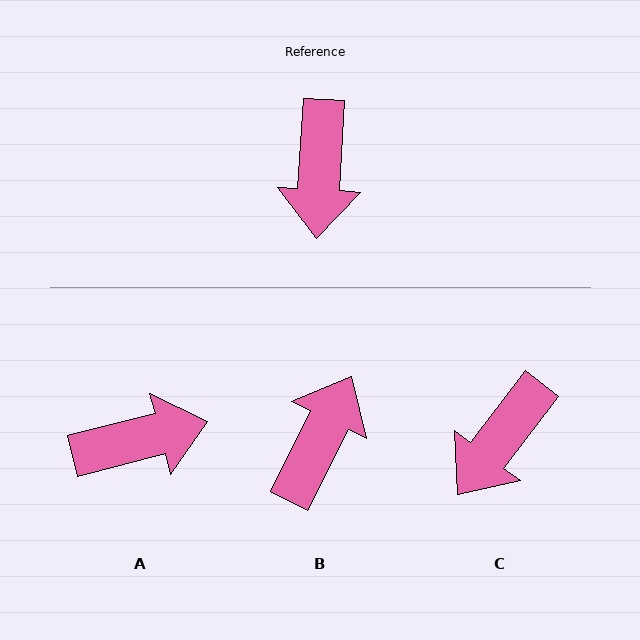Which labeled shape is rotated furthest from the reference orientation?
B, about 157 degrees away.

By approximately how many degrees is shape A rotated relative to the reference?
Approximately 108 degrees counter-clockwise.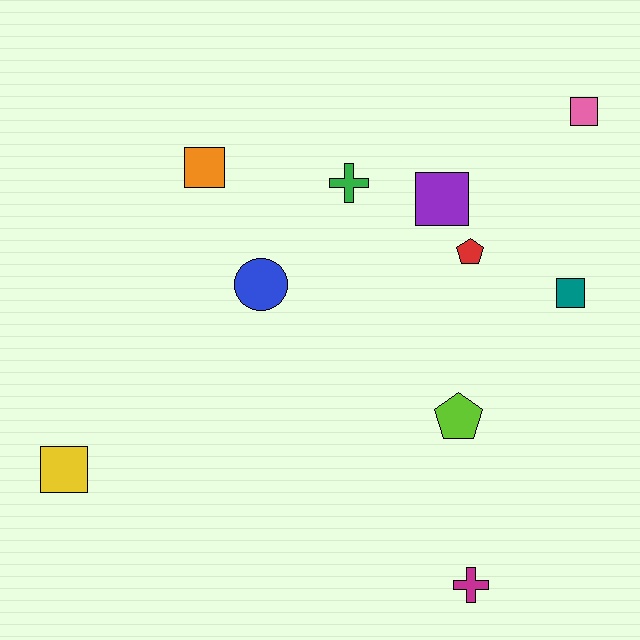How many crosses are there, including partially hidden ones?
There are 2 crosses.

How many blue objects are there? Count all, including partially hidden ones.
There is 1 blue object.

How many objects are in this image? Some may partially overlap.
There are 10 objects.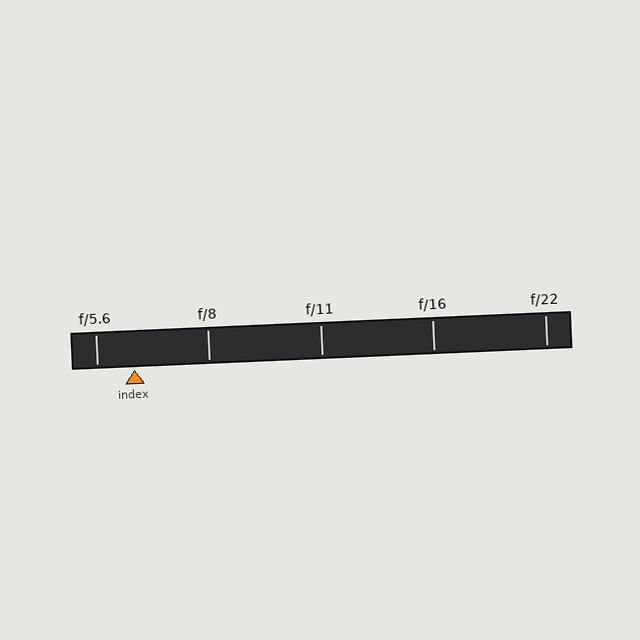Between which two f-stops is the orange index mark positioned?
The index mark is between f/5.6 and f/8.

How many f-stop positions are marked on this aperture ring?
There are 5 f-stop positions marked.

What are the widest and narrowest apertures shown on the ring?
The widest aperture shown is f/5.6 and the narrowest is f/22.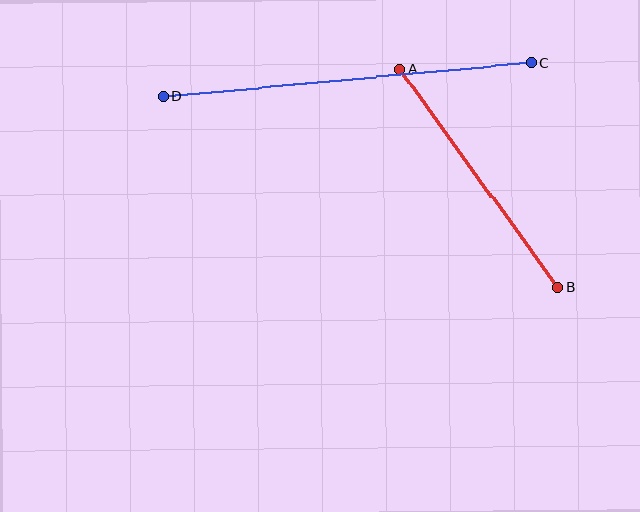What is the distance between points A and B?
The distance is approximately 269 pixels.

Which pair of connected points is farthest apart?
Points C and D are farthest apart.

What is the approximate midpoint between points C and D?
The midpoint is at approximately (347, 80) pixels.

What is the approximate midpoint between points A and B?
The midpoint is at approximately (479, 178) pixels.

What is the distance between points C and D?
The distance is approximately 370 pixels.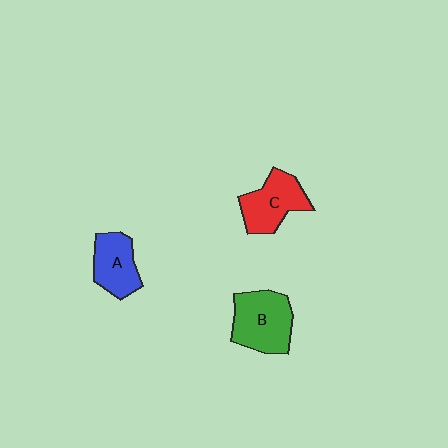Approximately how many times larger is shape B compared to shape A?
Approximately 1.4 times.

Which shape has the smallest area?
Shape A (blue).